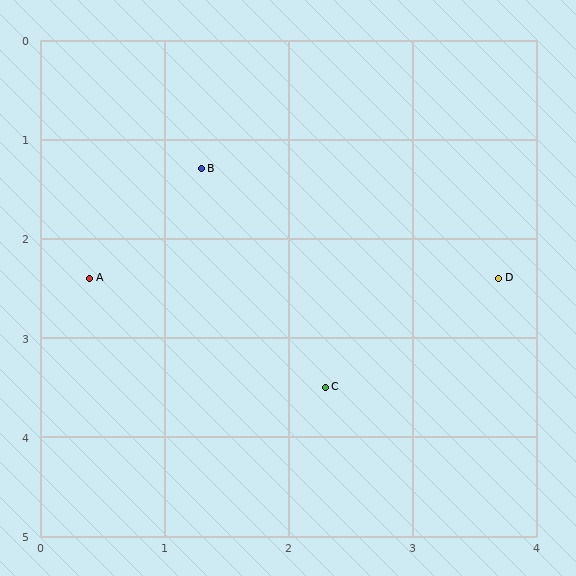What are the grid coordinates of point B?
Point B is at approximately (1.3, 1.3).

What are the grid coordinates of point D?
Point D is at approximately (3.7, 2.4).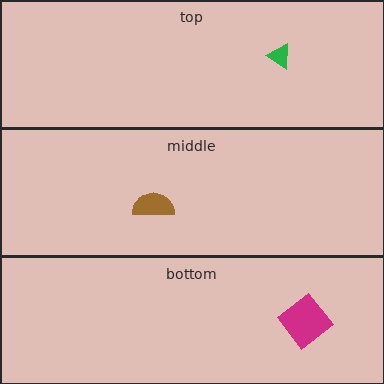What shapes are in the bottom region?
The magenta diamond.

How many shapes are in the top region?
1.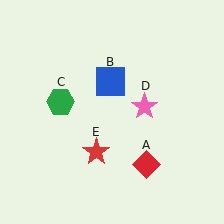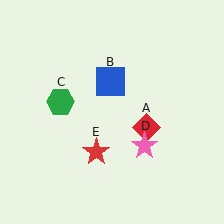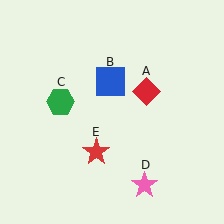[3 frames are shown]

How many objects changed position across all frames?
2 objects changed position: red diamond (object A), pink star (object D).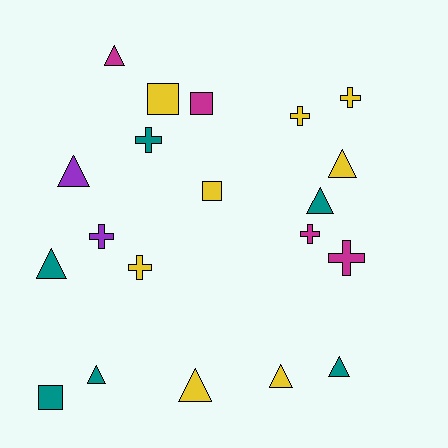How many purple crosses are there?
There is 1 purple cross.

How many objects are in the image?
There are 20 objects.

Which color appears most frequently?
Yellow, with 8 objects.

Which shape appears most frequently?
Triangle, with 9 objects.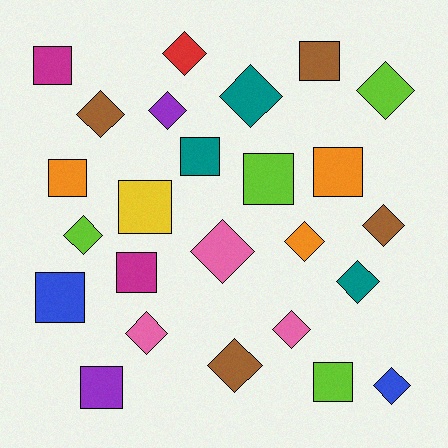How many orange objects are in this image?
There are 3 orange objects.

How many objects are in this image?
There are 25 objects.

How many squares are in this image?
There are 11 squares.